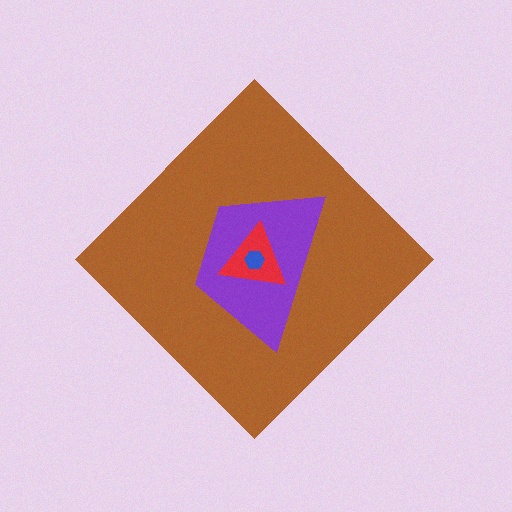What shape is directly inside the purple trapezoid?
The red triangle.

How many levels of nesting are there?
4.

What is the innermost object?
The blue hexagon.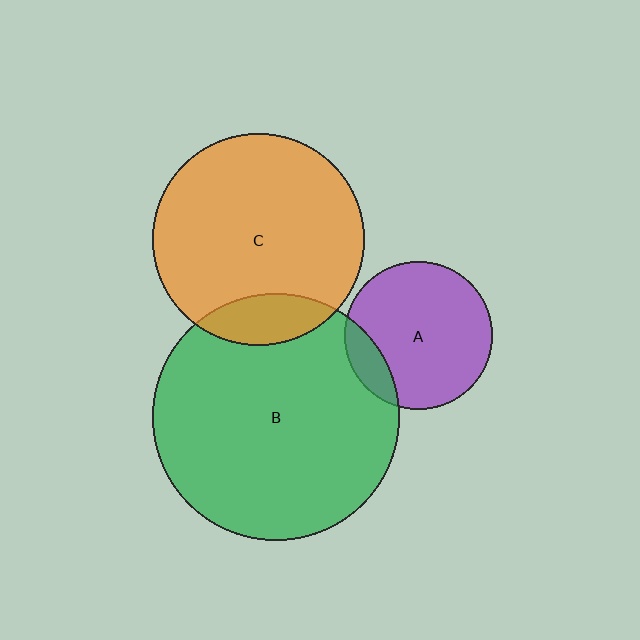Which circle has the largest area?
Circle B (green).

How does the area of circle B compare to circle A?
Approximately 2.8 times.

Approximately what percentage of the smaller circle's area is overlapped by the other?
Approximately 15%.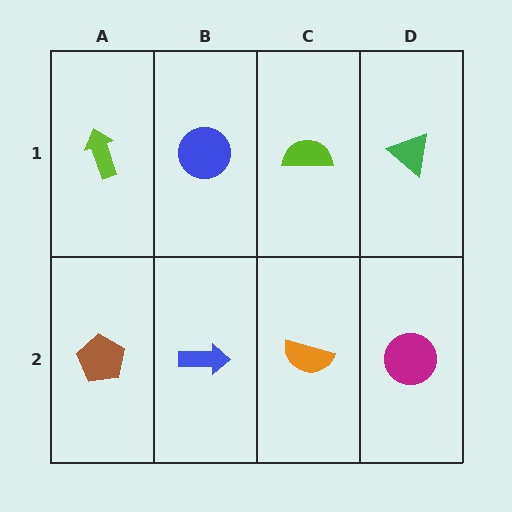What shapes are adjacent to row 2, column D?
A green triangle (row 1, column D), an orange semicircle (row 2, column C).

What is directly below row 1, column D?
A magenta circle.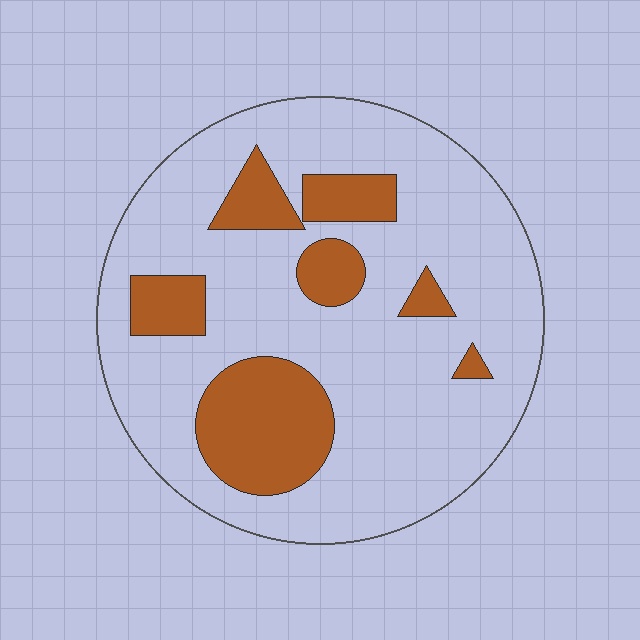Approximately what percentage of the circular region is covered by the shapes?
Approximately 20%.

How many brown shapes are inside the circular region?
7.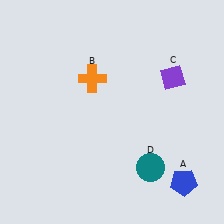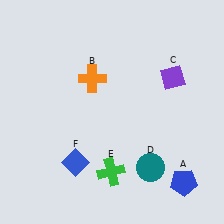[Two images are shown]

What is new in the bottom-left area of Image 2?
A green cross (E) was added in the bottom-left area of Image 2.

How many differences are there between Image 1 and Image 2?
There are 2 differences between the two images.